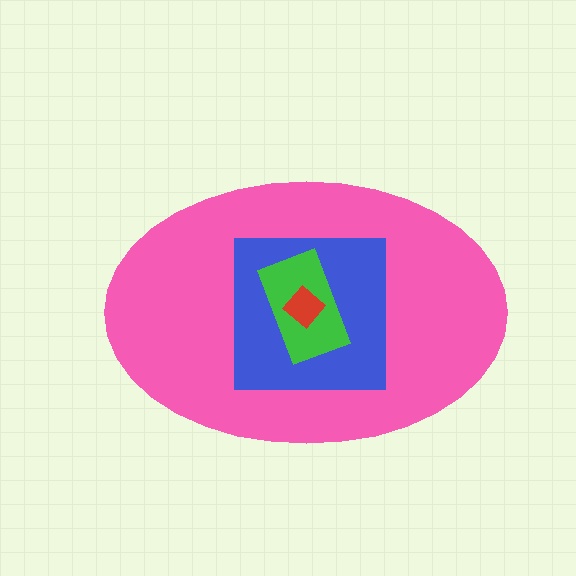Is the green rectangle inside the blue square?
Yes.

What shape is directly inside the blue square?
The green rectangle.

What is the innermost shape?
The red diamond.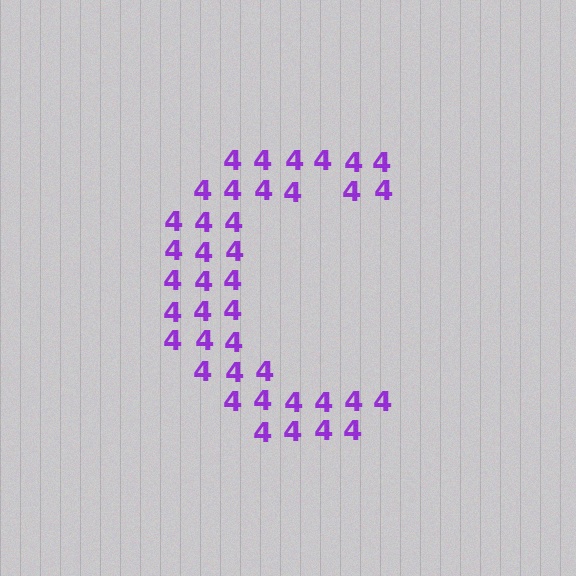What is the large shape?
The large shape is the letter C.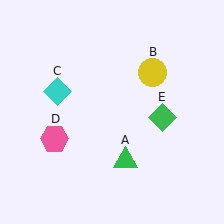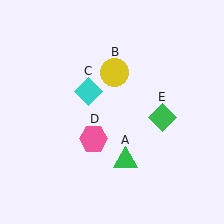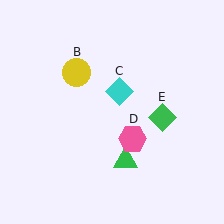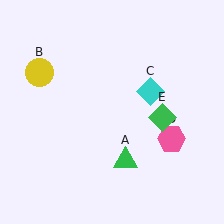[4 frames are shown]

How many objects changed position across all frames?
3 objects changed position: yellow circle (object B), cyan diamond (object C), pink hexagon (object D).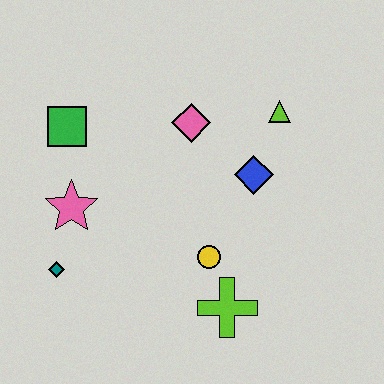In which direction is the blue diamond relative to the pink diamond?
The blue diamond is to the right of the pink diamond.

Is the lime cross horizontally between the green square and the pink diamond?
No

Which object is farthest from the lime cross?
The green square is farthest from the lime cross.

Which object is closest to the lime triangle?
The blue diamond is closest to the lime triangle.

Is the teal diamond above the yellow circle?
No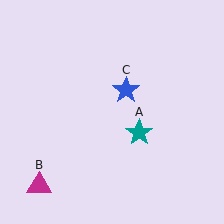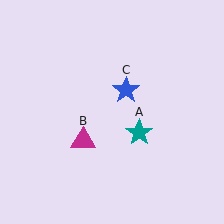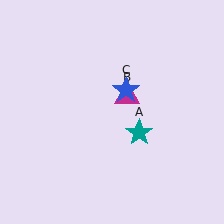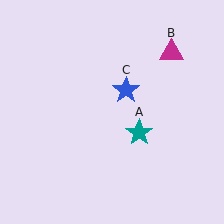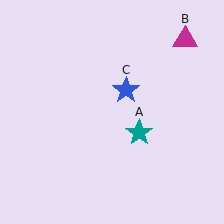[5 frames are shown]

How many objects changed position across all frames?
1 object changed position: magenta triangle (object B).